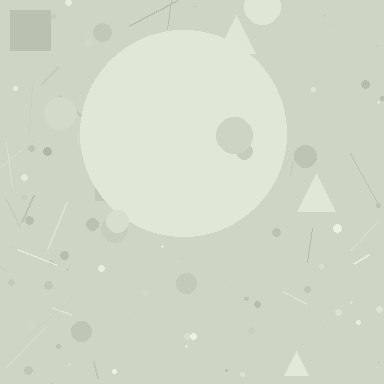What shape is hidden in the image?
A circle is hidden in the image.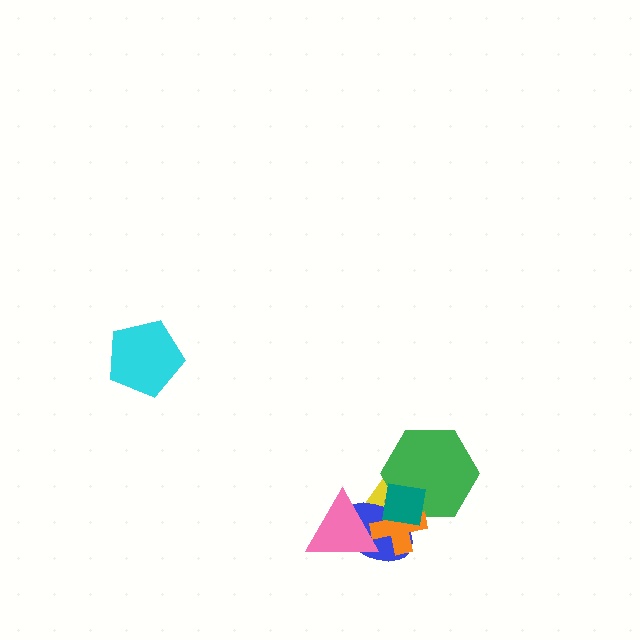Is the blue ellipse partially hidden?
Yes, it is partially covered by another shape.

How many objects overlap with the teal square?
4 objects overlap with the teal square.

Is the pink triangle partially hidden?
Yes, it is partially covered by another shape.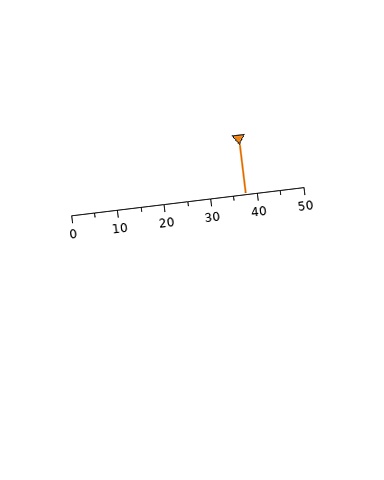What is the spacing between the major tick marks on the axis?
The major ticks are spaced 10 apart.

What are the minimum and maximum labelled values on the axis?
The axis runs from 0 to 50.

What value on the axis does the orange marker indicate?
The marker indicates approximately 37.5.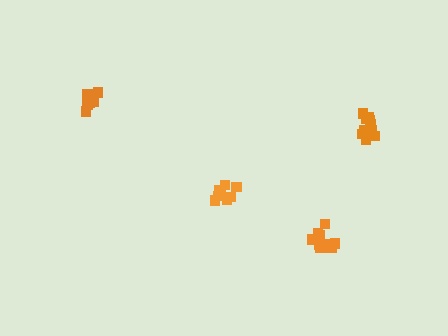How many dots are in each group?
Group 1: 10 dots, Group 2: 8 dots, Group 3: 11 dots, Group 4: 8 dots (37 total).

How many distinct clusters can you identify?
There are 4 distinct clusters.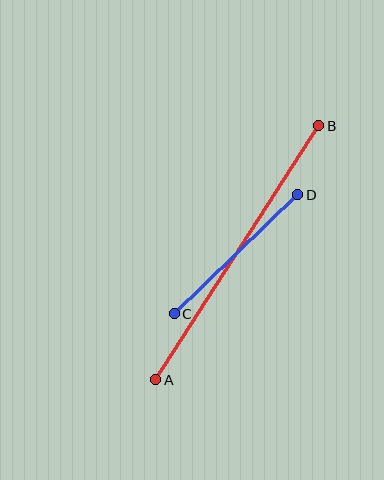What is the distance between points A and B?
The distance is approximately 302 pixels.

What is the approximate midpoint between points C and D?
The midpoint is at approximately (236, 254) pixels.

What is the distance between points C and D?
The distance is approximately 171 pixels.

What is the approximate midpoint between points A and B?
The midpoint is at approximately (237, 253) pixels.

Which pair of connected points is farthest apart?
Points A and B are farthest apart.